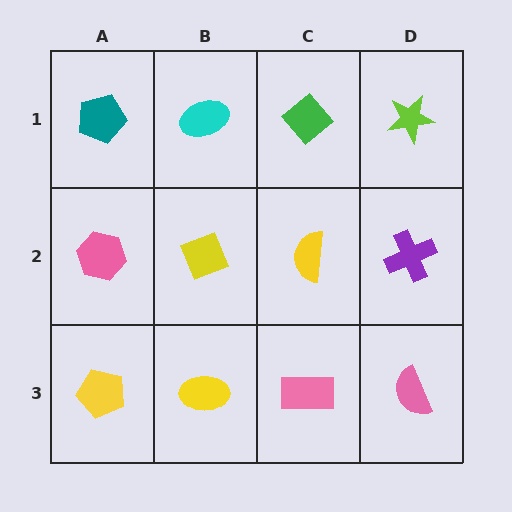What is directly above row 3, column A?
A pink hexagon.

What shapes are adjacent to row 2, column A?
A teal pentagon (row 1, column A), a yellow pentagon (row 3, column A), a yellow diamond (row 2, column B).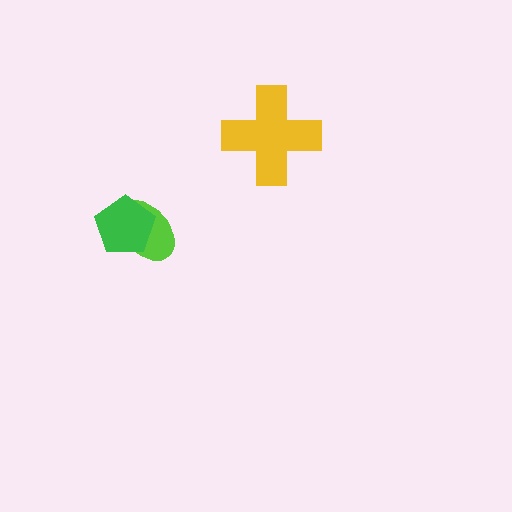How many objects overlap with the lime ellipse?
1 object overlaps with the lime ellipse.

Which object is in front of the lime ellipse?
The green pentagon is in front of the lime ellipse.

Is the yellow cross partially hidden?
No, no other shape covers it.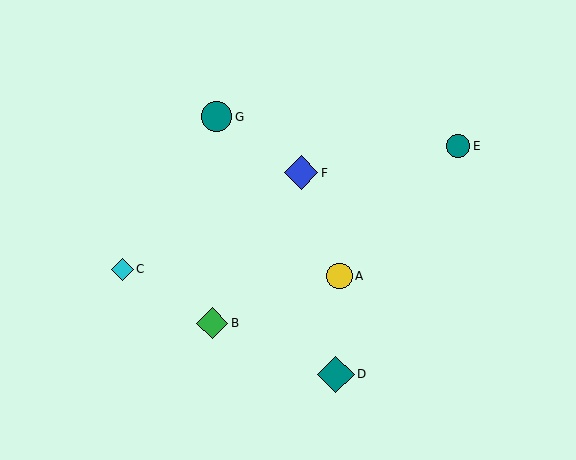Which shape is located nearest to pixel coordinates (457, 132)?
The teal circle (labeled E) at (458, 146) is nearest to that location.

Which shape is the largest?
The teal diamond (labeled D) is the largest.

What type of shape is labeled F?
Shape F is a blue diamond.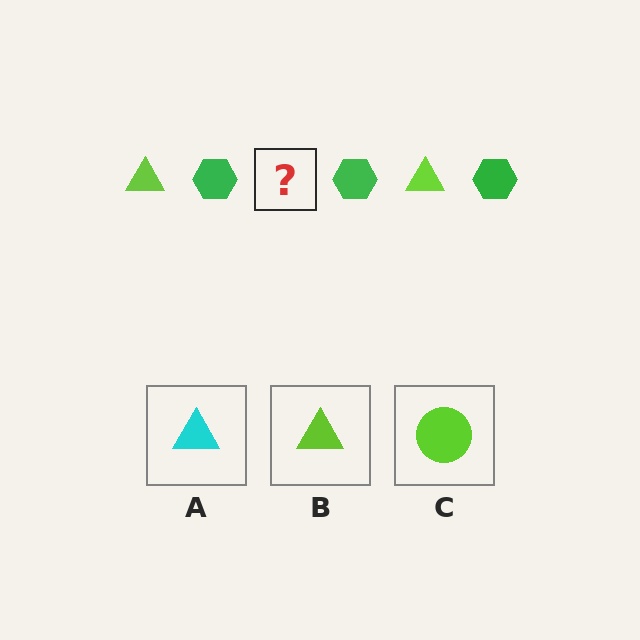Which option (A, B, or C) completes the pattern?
B.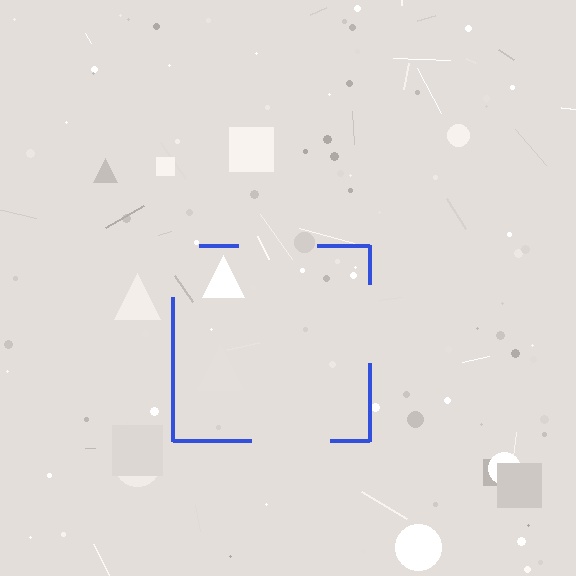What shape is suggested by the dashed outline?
The dashed outline suggests a square.